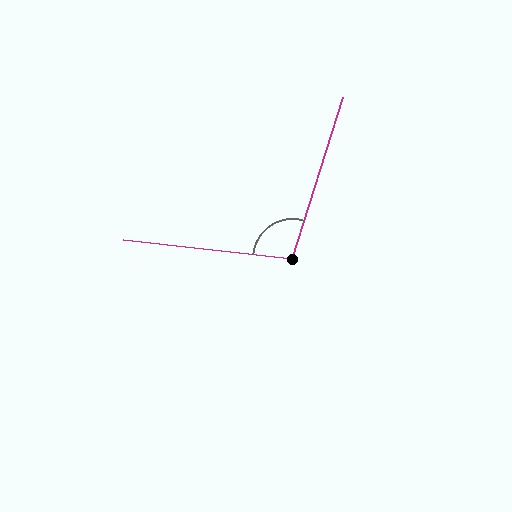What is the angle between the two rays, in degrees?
Approximately 101 degrees.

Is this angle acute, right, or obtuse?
It is obtuse.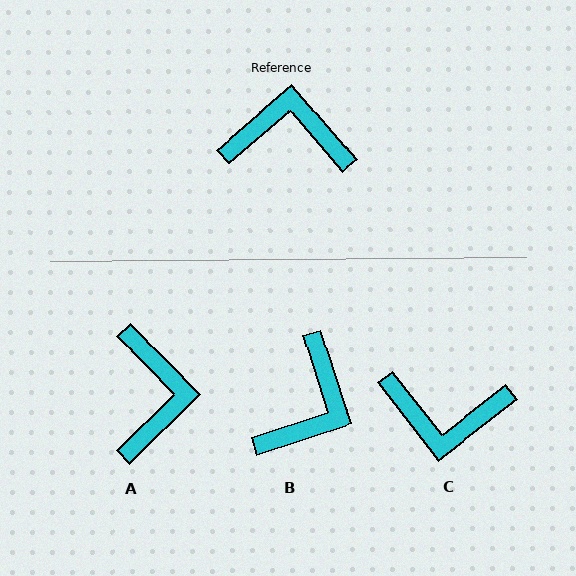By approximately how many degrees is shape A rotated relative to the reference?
Approximately 86 degrees clockwise.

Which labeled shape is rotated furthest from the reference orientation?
C, about 177 degrees away.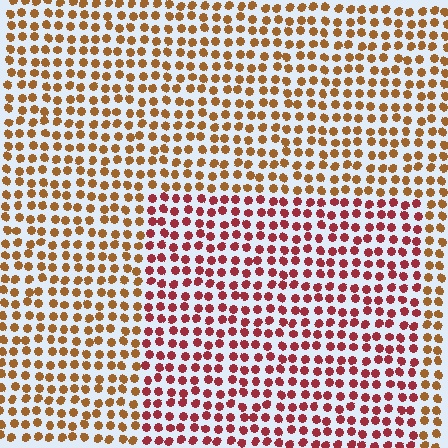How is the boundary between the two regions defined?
The boundary is defined purely by a slight shift in hue (about 40 degrees). Spacing, size, and orientation are identical on both sides.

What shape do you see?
I see a rectangle.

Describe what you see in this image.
The image is filled with small brown elements in a uniform arrangement. A rectangle-shaped region is visible where the elements are tinted to a slightly different hue, forming a subtle color boundary.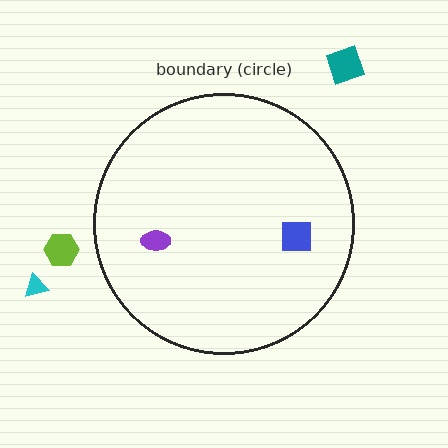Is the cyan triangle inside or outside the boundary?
Outside.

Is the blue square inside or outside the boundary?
Inside.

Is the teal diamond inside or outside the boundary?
Outside.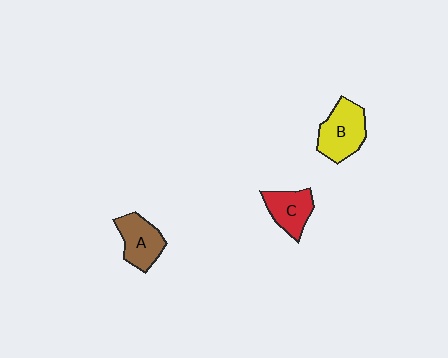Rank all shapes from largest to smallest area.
From largest to smallest: B (yellow), A (brown), C (red).